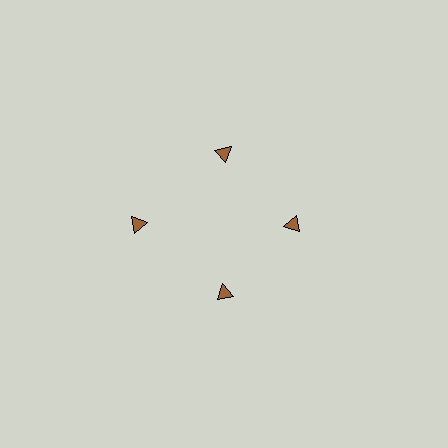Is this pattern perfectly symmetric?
No. The 4 brown triangles are arranged in a ring, but one element near the 9 o'clock position is pushed outward from the center, breaking the 4-fold rotational symmetry.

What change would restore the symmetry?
The symmetry would be restored by moving it inward, back onto the ring so that all 4 triangles sit at equal angles and equal distance from the center.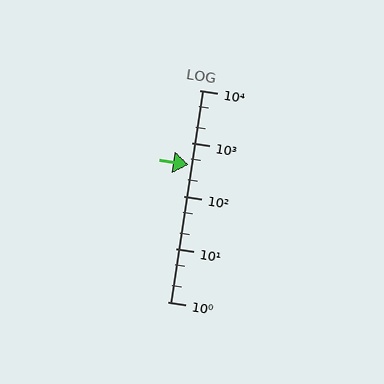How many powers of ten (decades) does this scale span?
The scale spans 4 decades, from 1 to 10000.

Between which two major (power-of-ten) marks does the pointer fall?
The pointer is between 100 and 1000.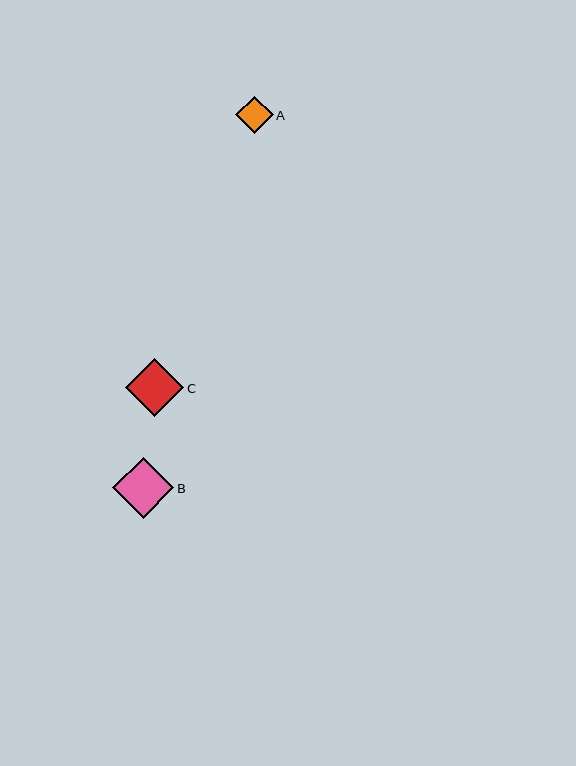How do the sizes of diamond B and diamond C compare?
Diamond B and diamond C are approximately the same size.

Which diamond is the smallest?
Diamond A is the smallest with a size of approximately 37 pixels.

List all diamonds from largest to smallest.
From largest to smallest: B, C, A.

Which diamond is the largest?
Diamond B is the largest with a size of approximately 61 pixels.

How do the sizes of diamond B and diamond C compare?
Diamond B and diamond C are approximately the same size.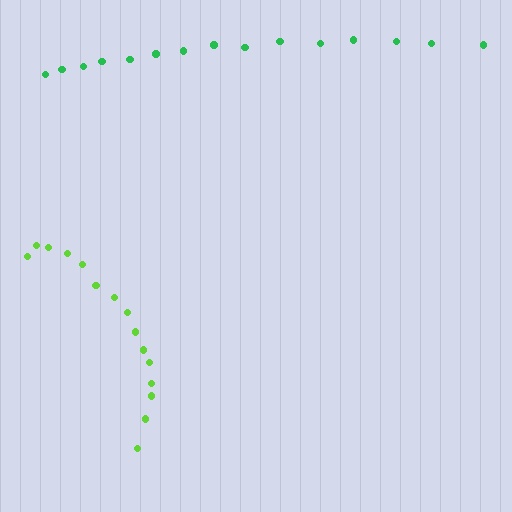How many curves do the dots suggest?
There are 2 distinct paths.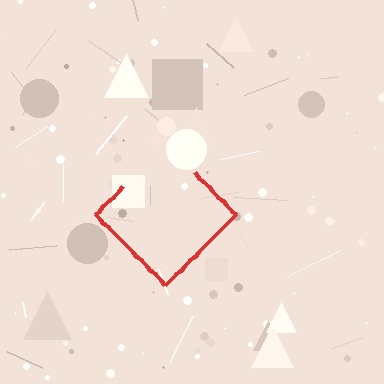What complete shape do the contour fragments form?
The contour fragments form a diamond.